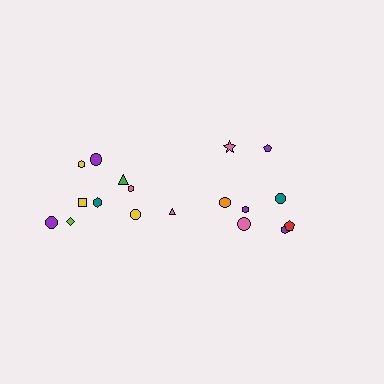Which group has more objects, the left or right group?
The left group.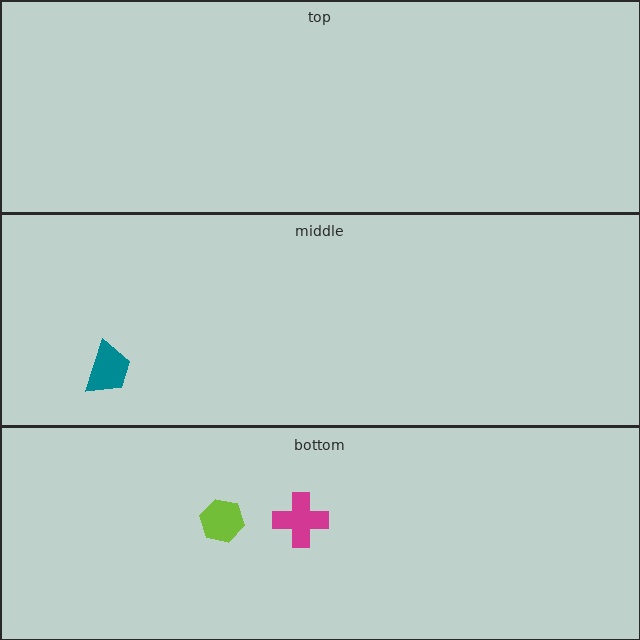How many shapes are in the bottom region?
2.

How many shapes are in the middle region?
1.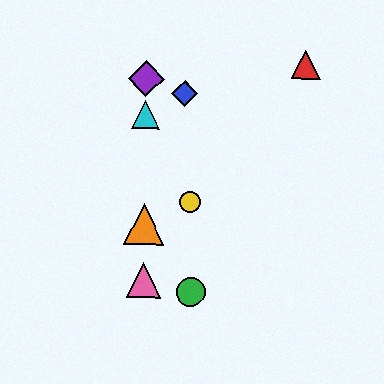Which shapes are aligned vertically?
The purple diamond, the orange triangle, the cyan triangle, the pink triangle are aligned vertically.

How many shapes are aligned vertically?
4 shapes (the purple diamond, the orange triangle, the cyan triangle, the pink triangle) are aligned vertically.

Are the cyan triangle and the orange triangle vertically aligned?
Yes, both are at x≈145.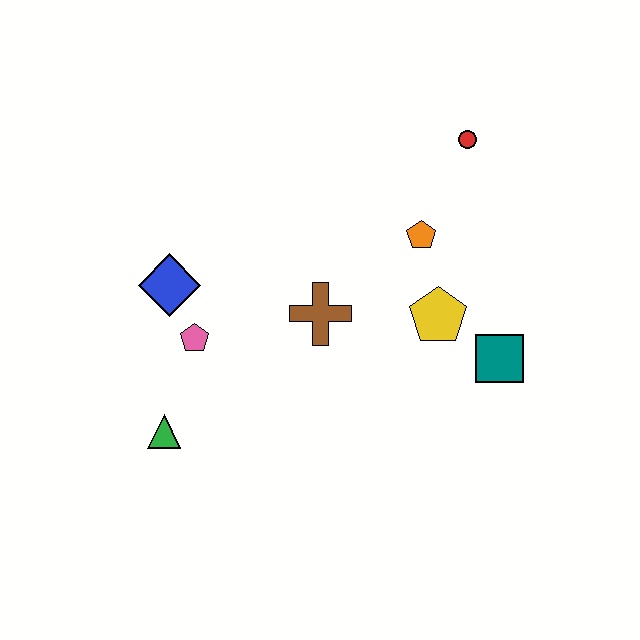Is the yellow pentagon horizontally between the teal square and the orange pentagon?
Yes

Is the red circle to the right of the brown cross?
Yes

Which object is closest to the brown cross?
The yellow pentagon is closest to the brown cross.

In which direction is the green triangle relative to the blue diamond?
The green triangle is below the blue diamond.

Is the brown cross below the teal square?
No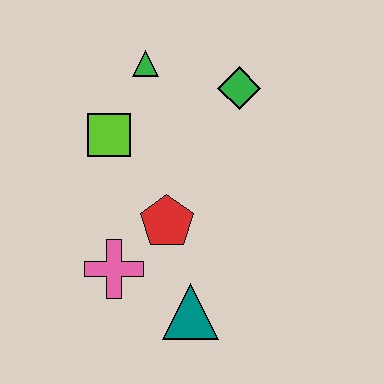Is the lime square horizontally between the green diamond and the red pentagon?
No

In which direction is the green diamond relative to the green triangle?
The green diamond is to the right of the green triangle.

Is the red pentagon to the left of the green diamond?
Yes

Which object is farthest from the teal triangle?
The green triangle is farthest from the teal triangle.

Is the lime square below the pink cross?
No